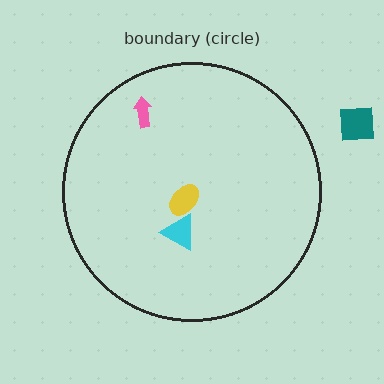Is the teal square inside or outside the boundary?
Outside.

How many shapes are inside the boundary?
3 inside, 1 outside.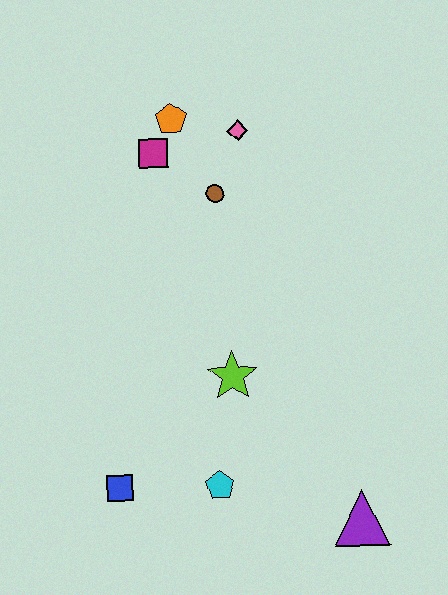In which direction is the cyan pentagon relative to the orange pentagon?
The cyan pentagon is below the orange pentagon.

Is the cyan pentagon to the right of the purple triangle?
No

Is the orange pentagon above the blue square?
Yes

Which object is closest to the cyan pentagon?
The blue square is closest to the cyan pentagon.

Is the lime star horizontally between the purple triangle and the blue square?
Yes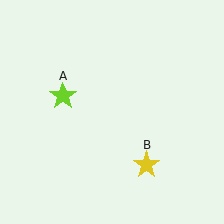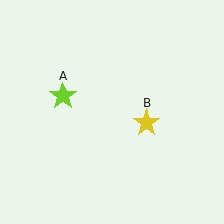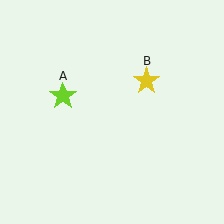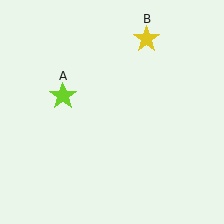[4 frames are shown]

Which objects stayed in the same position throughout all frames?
Lime star (object A) remained stationary.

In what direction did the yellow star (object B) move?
The yellow star (object B) moved up.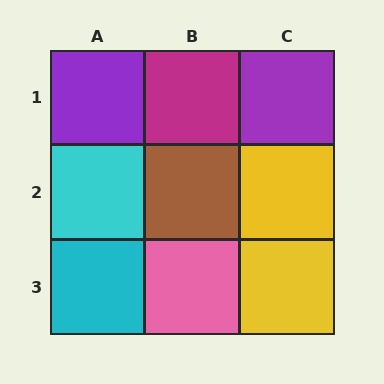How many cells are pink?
1 cell is pink.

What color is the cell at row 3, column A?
Cyan.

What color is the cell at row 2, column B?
Brown.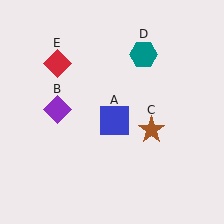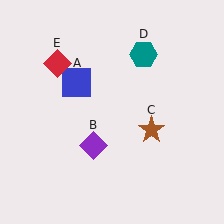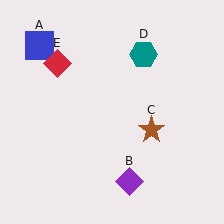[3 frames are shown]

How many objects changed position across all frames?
2 objects changed position: blue square (object A), purple diamond (object B).